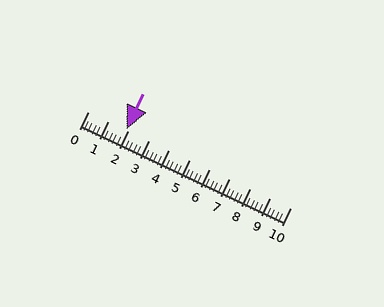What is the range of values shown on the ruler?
The ruler shows values from 0 to 10.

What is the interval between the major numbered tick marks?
The major tick marks are spaced 1 units apart.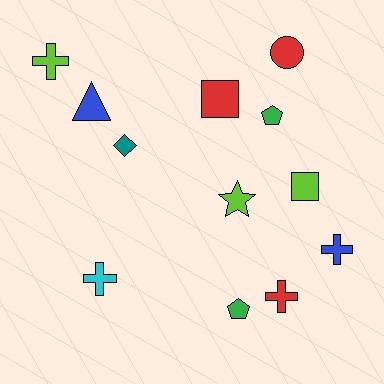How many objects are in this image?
There are 12 objects.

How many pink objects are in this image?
There are no pink objects.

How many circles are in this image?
There is 1 circle.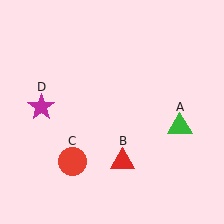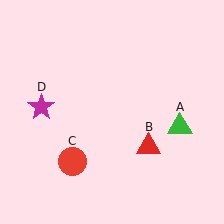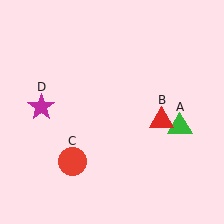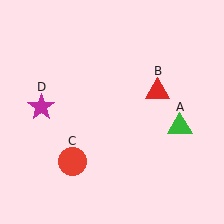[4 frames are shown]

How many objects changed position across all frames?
1 object changed position: red triangle (object B).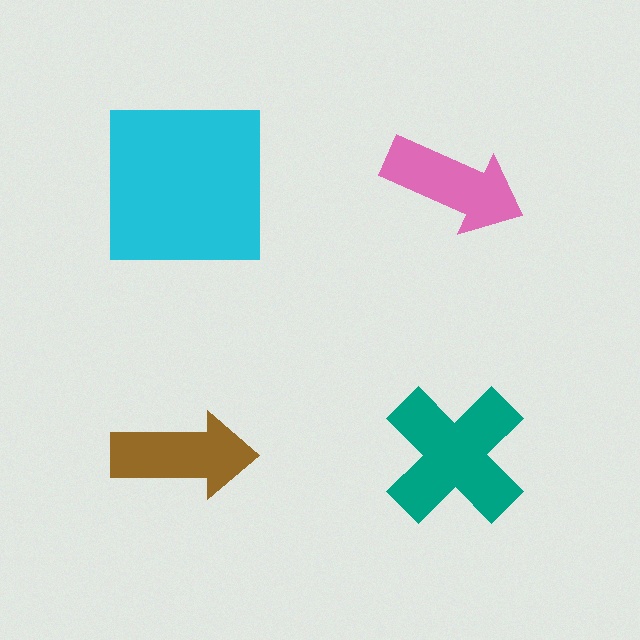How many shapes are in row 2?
2 shapes.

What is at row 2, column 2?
A teal cross.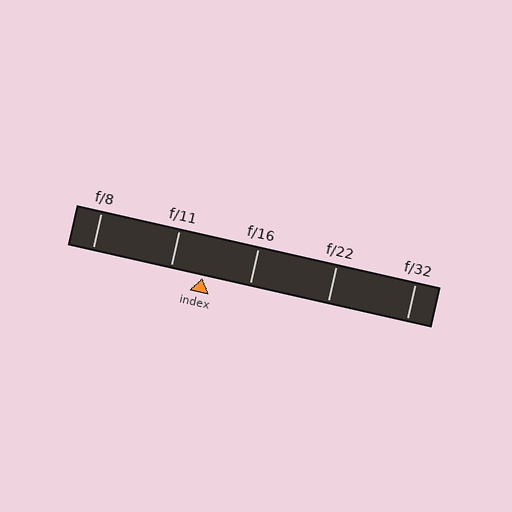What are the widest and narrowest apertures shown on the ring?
The widest aperture shown is f/8 and the narrowest is f/32.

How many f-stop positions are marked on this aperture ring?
There are 5 f-stop positions marked.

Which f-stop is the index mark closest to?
The index mark is closest to f/11.